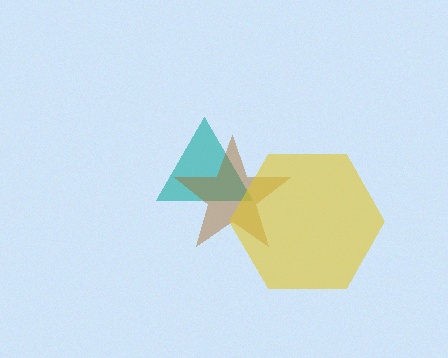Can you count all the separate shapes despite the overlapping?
Yes, there are 3 separate shapes.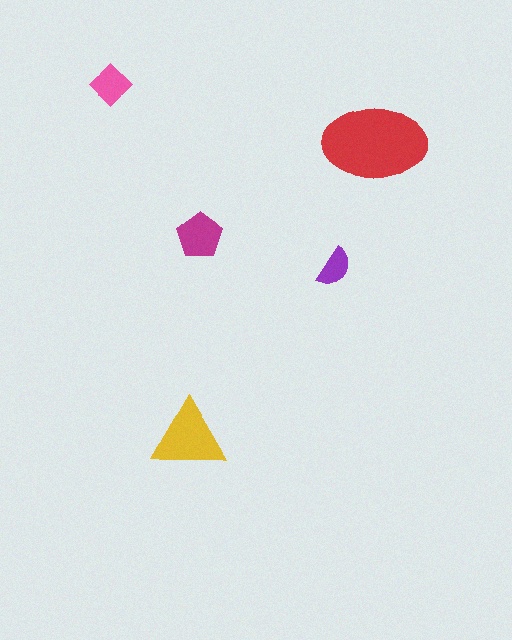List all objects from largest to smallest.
The red ellipse, the yellow triangle, the magenta pentagon, the pink diamond, the purple semicircle.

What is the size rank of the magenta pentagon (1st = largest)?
3rd.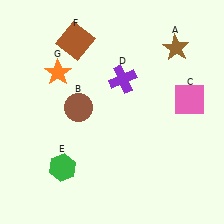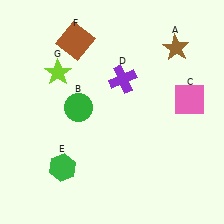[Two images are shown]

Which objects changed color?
B changed from brown to green. G changed from orange to lime.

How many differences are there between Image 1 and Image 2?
There are 2 differences between the two images.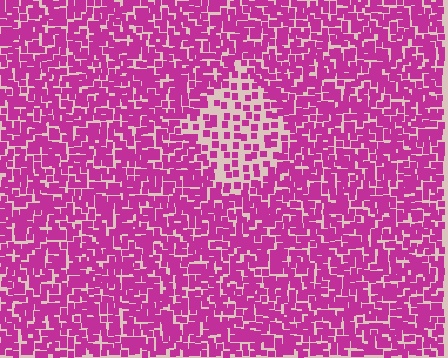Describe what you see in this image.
The image contains small magenta elements arranged at two different densities. A diamond-shaped region is visible where the elements are less densely packed than the surrounding area.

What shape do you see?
I see a diamond.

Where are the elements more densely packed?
The elements are more densely packed outside the diamond boundary.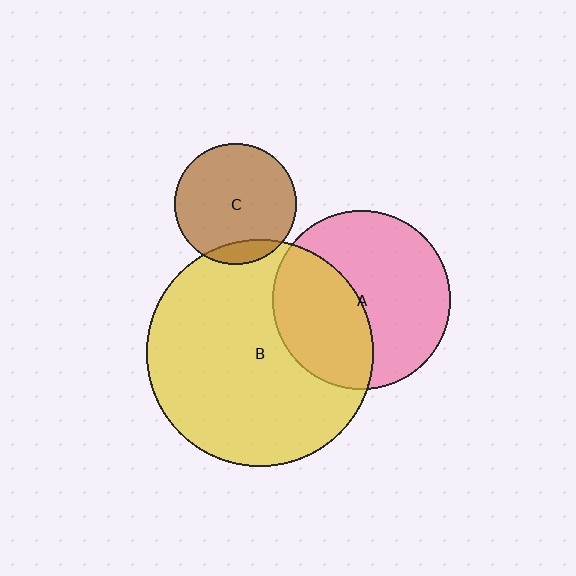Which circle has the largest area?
Circle B (yellow).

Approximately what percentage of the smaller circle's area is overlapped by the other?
Approximately 40%.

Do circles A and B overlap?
Yes.